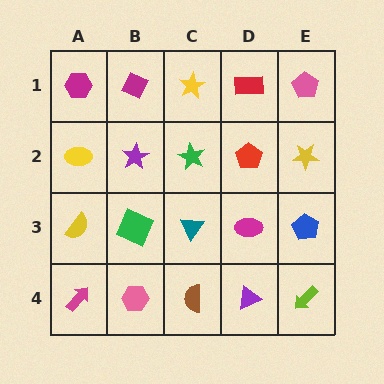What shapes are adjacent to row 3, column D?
A red pentagon (row 2, column D), a purple triangle (row 4, column D), a teal triangle (row 3, column C), a blue pentagon (row 3, column E).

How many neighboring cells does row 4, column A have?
2.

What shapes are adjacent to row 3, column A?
A yellow ellipse (row 2, column A), a magenta arrow (row 4, column A), a green square (row 3, column B).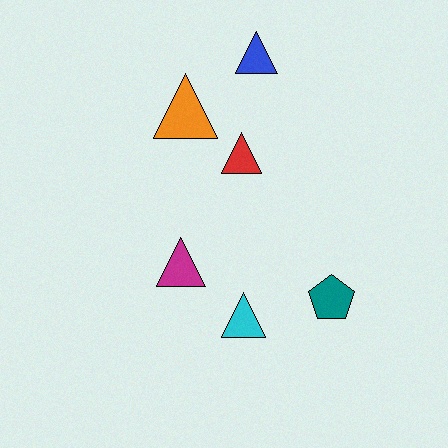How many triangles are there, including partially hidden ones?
There are 5 triangles.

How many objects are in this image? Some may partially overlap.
There are 6 objects.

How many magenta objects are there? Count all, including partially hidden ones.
There is 1 magenta object.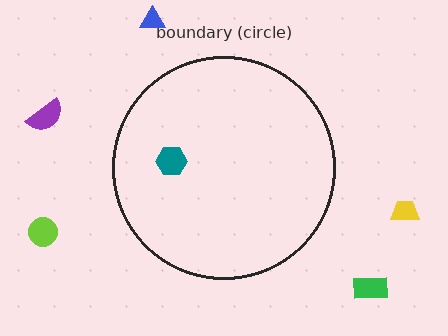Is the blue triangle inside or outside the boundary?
Outside.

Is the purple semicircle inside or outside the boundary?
Outside.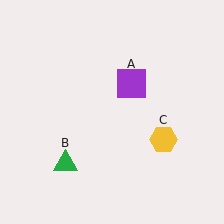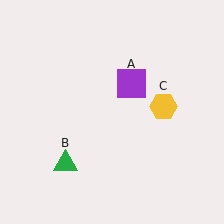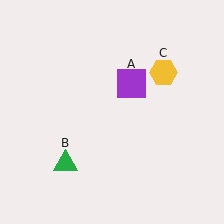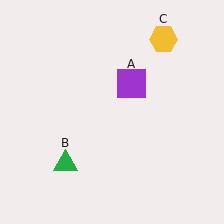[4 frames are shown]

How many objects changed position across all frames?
1 object changed position: yellow hexagon (object C).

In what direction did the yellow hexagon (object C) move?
The yellow hexagon (object C) moved up.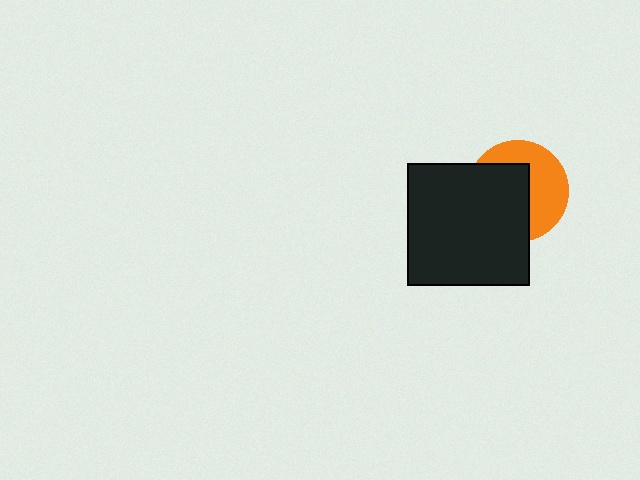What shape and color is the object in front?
The object in front is a black square.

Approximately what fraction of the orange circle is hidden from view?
Roughly 52% of the orange circle is hidden behind the black square.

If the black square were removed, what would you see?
You would see the complete orange circle.